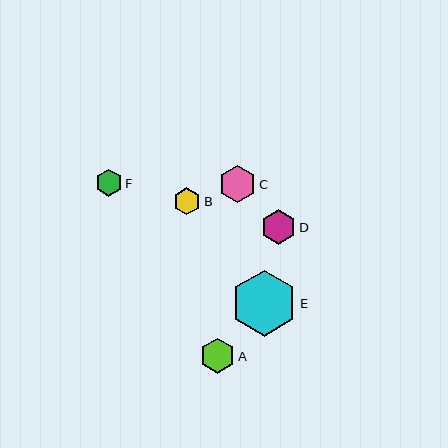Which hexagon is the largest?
Hexagon E is the largest with a size of approximately 66 pixels.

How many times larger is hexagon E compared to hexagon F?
Hexagon E is approximately 2.5 times the size of hexagon F.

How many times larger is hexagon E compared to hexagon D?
Hexagon E is approximately 1.9 times the size of hexagon D.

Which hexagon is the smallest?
Hexagon F is the smallest with a size of approximately 27 pixels.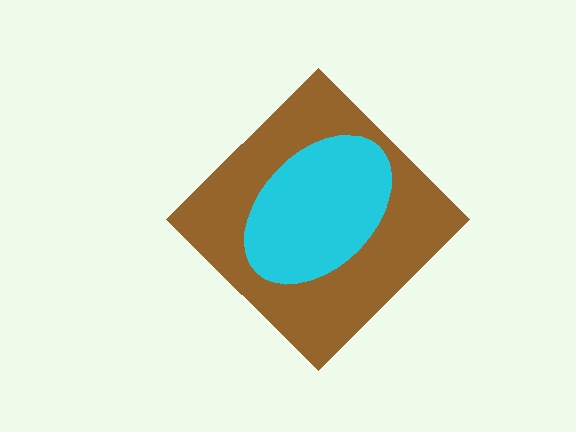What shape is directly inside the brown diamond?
The cyan ellipse.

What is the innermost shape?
The cyan ellipse.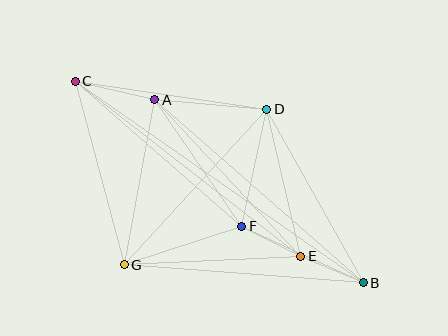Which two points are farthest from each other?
Points B and C are farthest from each other.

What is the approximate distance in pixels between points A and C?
The distance between A and C is approximately 82 pixels.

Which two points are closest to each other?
Points E and F are closest to each other.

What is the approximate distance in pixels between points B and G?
The distance between B and G is approximately 240 pixels.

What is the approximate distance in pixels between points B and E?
The distance between B and E is approximately 68 pixels.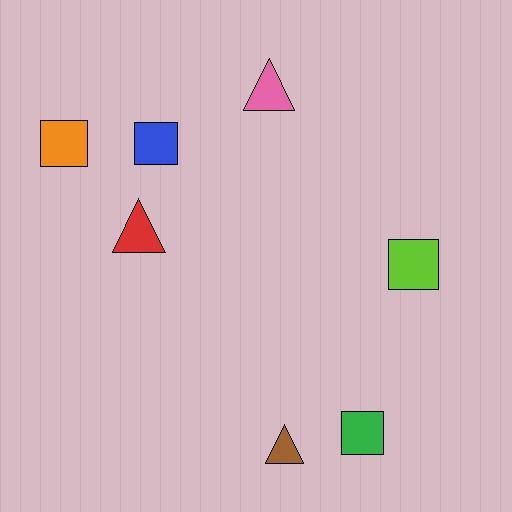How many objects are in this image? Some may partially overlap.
There are 7 objects.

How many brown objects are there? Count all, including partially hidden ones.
There is 1 brown object.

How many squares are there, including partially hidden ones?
There are 4 squares.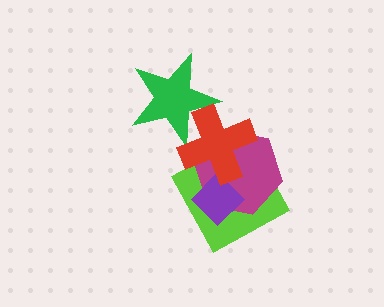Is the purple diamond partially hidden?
Yes, it is partially covered by another shape.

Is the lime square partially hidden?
Yes, it is partially covered by another shape.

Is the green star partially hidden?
Yes, it is partially covered by another shape.